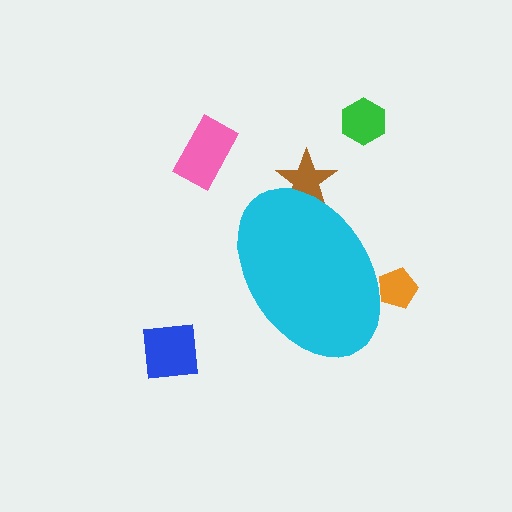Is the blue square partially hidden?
No, the blue square is fully visible.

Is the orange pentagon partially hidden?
Yes, the orange pentagon is partially hidden behind the cyan ellipse.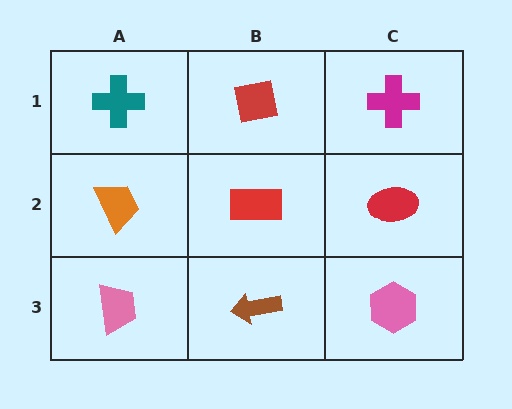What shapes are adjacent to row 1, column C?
A red ellipse (row 2, column C), a red square (row 1, column B).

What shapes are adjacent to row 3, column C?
A red ellipse (row 2, column C), a brown arrow (row 3, column B).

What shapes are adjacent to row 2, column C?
A magenta cross (row 1, column C), a pink hexagon (row 3, column C), a red rectangle (row 2, column B).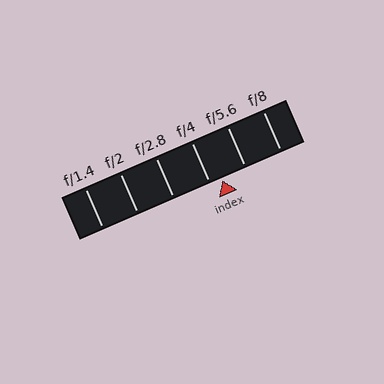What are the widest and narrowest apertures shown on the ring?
The widest aperture shown is f/1.4 and the narrowest is f/8.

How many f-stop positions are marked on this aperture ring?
There are 6 f-stop positions marked.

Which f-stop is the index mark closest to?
The index mark is closest to f/4.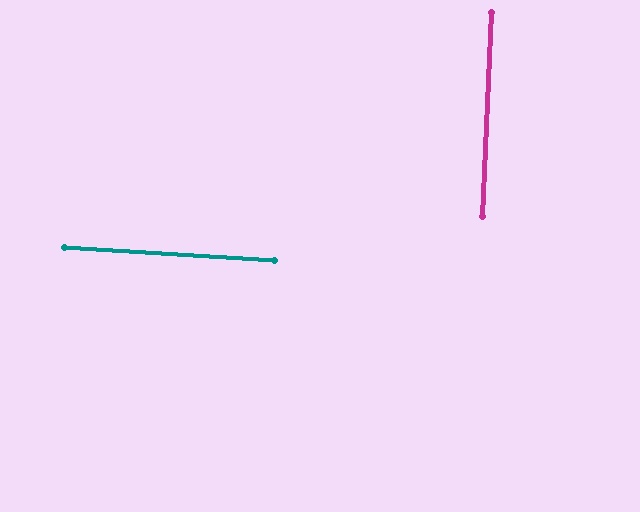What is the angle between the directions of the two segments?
Approximately 89 degrees.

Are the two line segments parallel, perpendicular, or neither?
Perpendicular — they meet at approximately 89°.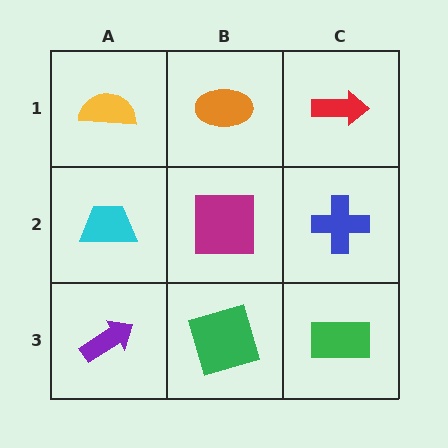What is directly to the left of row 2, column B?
A cyan trapezoid.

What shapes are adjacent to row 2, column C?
A red arrow (row 1, column C), a green rectangle (row 3, column C), a magenta square (row 2, column B).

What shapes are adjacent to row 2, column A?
A yellow semicircle (row 1, column A), a purple arrow (row 3, column A), a magenta square (row 2, column B).